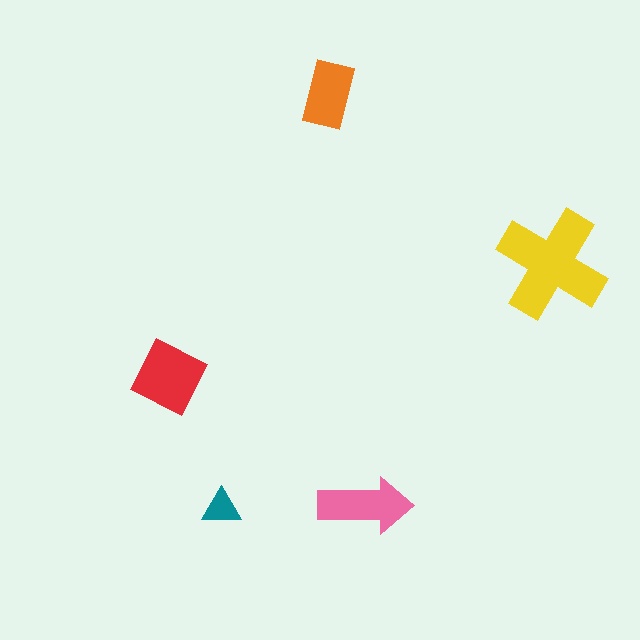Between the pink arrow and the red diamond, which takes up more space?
The red diamond.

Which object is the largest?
The yellow cross.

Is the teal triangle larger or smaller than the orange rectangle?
Smaller.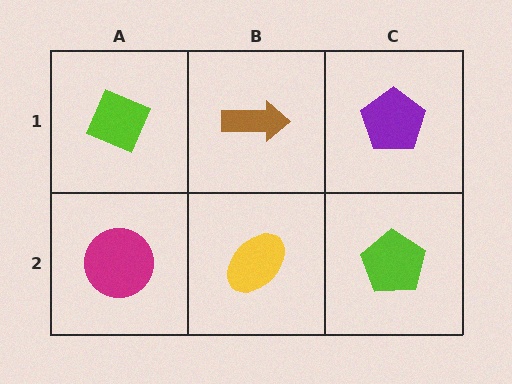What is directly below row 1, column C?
A lime pentagon.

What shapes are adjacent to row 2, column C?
A purple pentagon (row 1, column C), a yellow ellipse (row 2, column B).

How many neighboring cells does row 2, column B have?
3.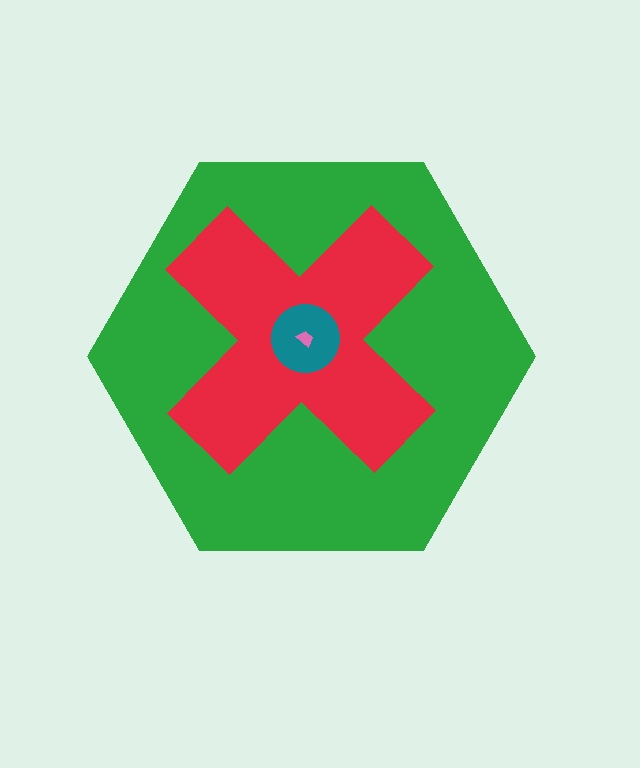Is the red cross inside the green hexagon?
Yes.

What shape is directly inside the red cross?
The teal circle.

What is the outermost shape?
The green hexagon.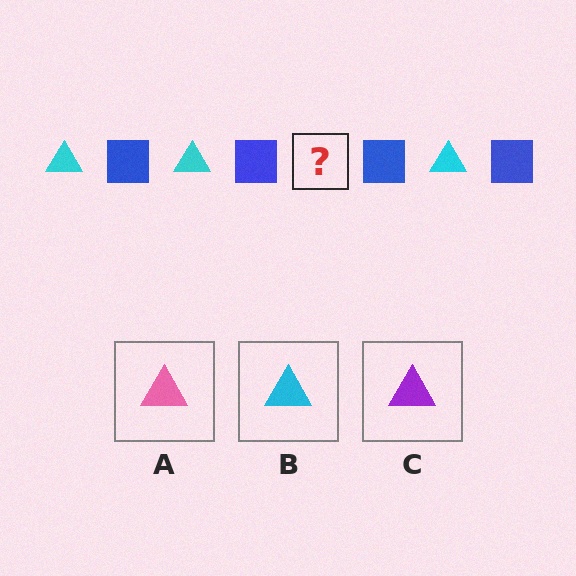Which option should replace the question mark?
Option B.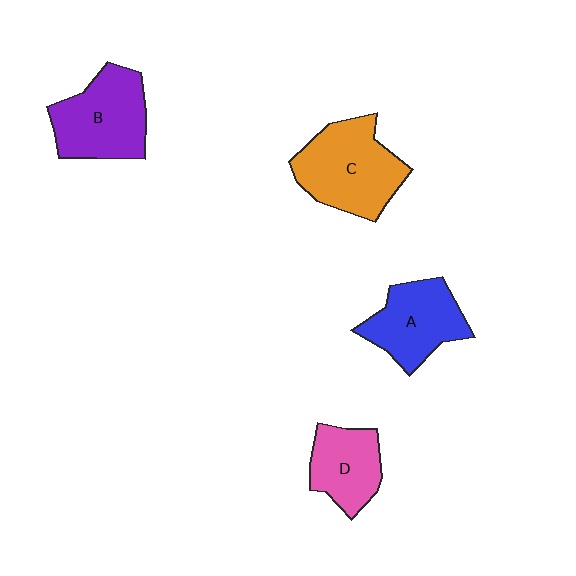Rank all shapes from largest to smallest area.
From largest to smallest: C (orange), B (purple), A (blue), D (pink).